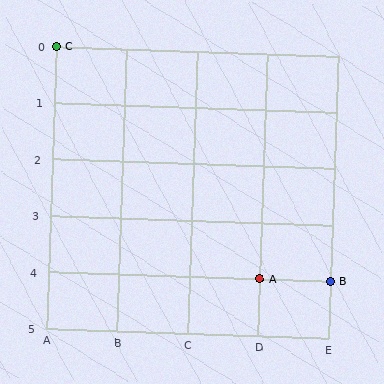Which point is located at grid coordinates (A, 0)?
Point C is at (A, 0).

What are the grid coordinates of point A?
Point A is at grid coordinates (D, 4).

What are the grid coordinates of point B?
Point B is at grid coordinates (E, 4).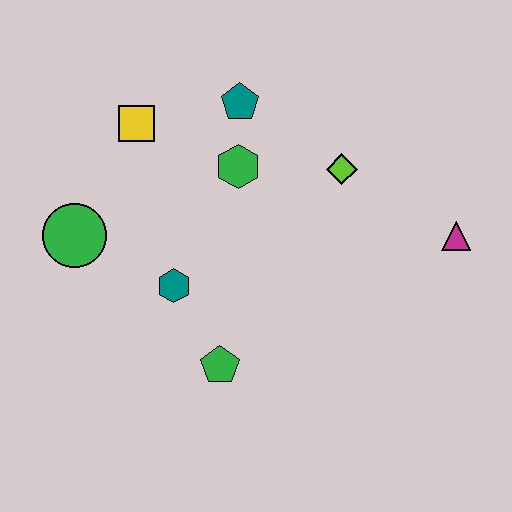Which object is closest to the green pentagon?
The teal hexagon is closest to the green pentagon.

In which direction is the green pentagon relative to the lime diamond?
The green pentagon is below the lime diamond.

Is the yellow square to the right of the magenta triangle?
No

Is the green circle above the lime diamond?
No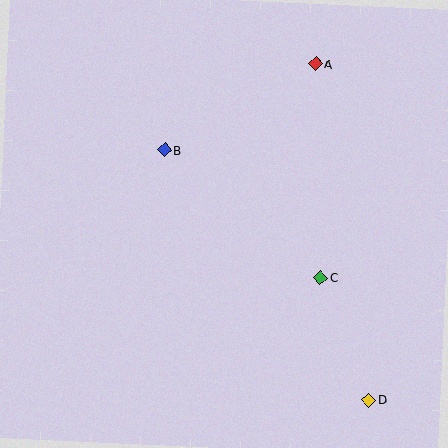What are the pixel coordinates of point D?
Point D is at (369, 400).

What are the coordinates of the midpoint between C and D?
The midpoint between C and D is at (345, 339).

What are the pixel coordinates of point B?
Point B is at (165, 150).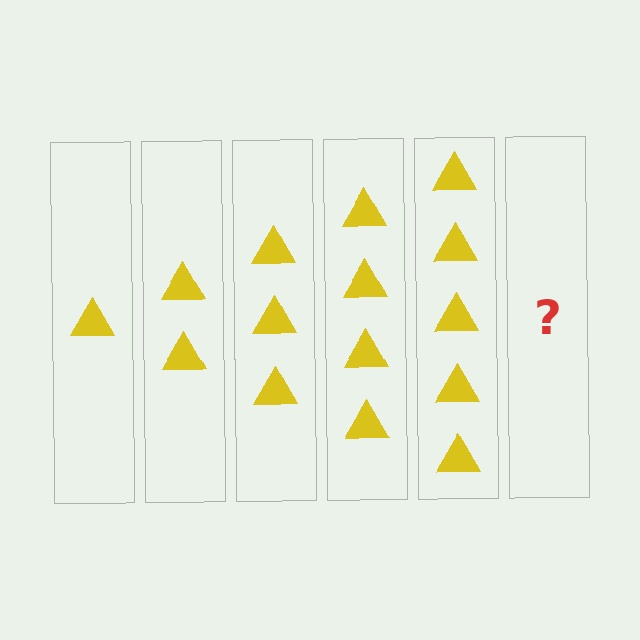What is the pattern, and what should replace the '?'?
The pattern is that each step adds one more triangle. The '?' should be 6 triangles.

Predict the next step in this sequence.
The next step is 6 triangles.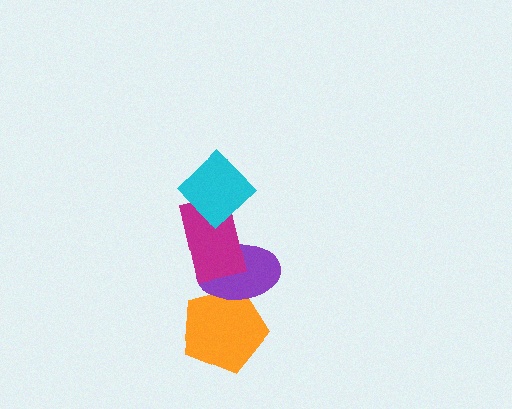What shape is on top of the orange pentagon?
The purple ellipse is on top of the orange pentagon.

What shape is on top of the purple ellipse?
The magenta rectangle is on top of the purple ellipse.